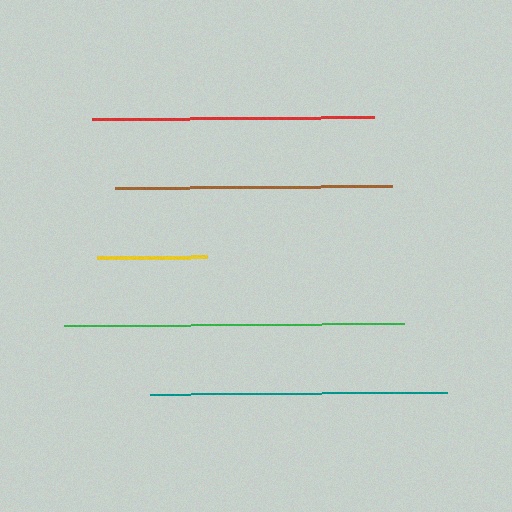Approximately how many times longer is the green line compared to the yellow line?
The green line is approximately 3.1 times the length of the yellow line.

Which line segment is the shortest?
The yellow line is the shortest at approximately 110 pixels.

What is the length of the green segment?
The green segment is approximately 339 pixels long.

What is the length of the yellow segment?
The yellow segment is approximately 110 pixels long.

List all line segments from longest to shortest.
From longest to shortest: green, teal, red, brown, yellow.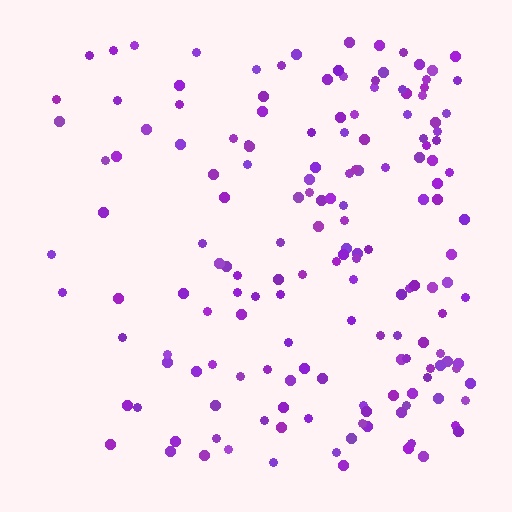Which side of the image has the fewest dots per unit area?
The left.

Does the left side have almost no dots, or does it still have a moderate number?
Still a moderate number, just noticeably fewer than the right.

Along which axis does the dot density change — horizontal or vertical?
Horizontal.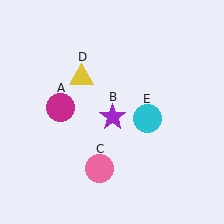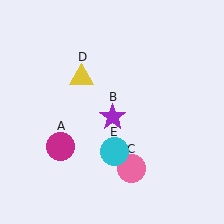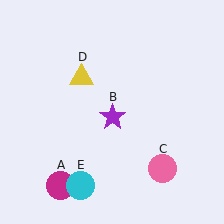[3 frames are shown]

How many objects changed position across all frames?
3 objects changed position: magenta circle (object A), pink circle (object C), cyan circle (object E).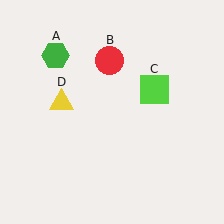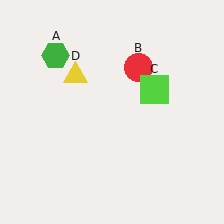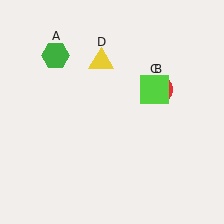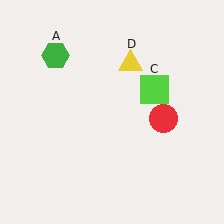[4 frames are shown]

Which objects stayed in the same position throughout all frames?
Green hexagon (object A) and lime square (object C) remained stationary.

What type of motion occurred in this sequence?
The red circle (object B), yellow triangle (object D) rotated clockwise around the center of the scene.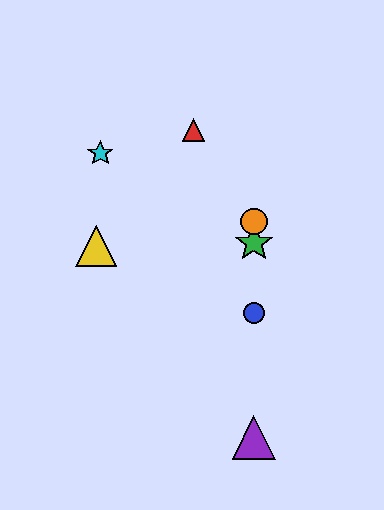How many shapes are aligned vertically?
4 shapes (the blue circle, the green star, the purple triangle, the orange circle) are aligned vertically.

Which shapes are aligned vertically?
The blue circle, the green star, the purple triangle, the orange circle are aligned vertically.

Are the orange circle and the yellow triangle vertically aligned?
No, the orange circle is at x≈254 and the yellow triangle is at x≈96.